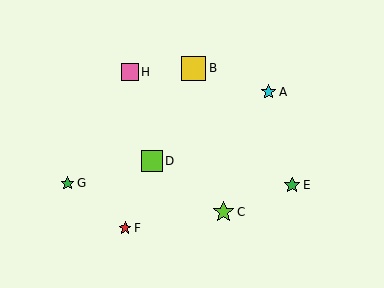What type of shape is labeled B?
Shape B is a yellow square.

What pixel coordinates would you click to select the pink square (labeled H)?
Click at (130, 72) to select the pink square H.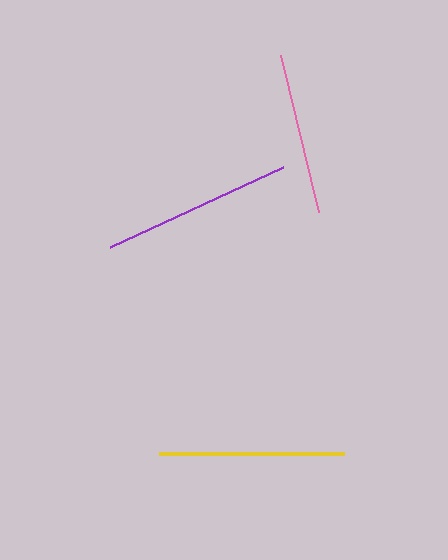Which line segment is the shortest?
The pink line is the shortest at approximately 162 pixels.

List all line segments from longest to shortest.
From longest to shortest: purple, yellow, pink.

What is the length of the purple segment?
The purple segment is approximately 191 pixels long.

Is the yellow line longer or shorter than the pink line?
The yellow line is longer than the pink line.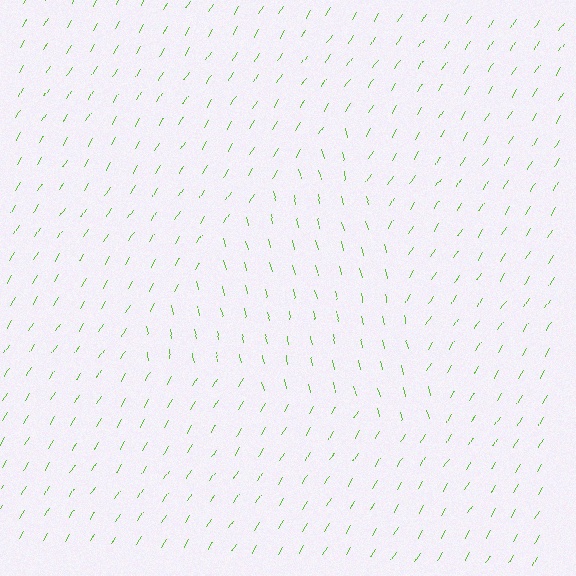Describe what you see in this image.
The image is filled with small lime line segments. A triangle region in the image has lines oriented differently from the surrounding lines, creating a visible texture boundary.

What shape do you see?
I see a triangle.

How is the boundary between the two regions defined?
The boundary is defined purely by a change in line orientation (approximately 45 degrees difference). All lines are the same color and thickness.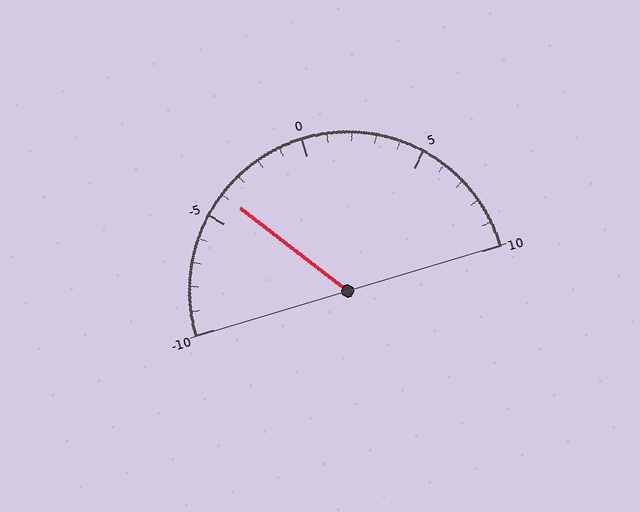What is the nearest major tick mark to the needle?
The nearest major tick mark is -5.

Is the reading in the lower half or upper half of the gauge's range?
The reading is in the lower half of the range (-10 to 10).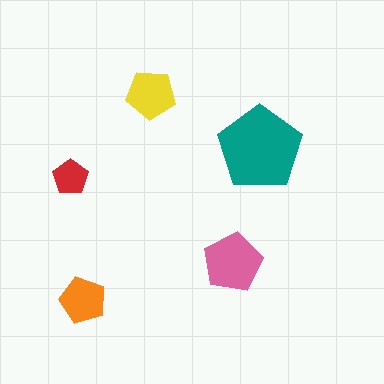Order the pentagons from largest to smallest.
the teal one, the pink one, the yellow one, the orange one, the red one.